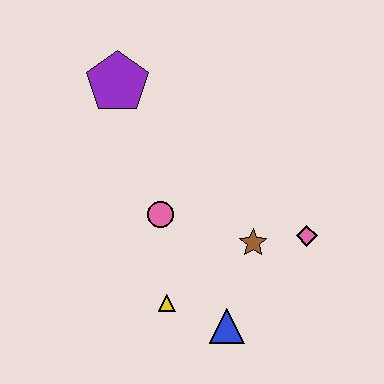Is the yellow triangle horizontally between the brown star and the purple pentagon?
Yes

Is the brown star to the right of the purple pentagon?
Yes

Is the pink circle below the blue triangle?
No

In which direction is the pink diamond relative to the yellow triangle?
The pink diamond is to the right of the yellow triangle.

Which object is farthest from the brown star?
The purple pentagon is farthest from the brown star.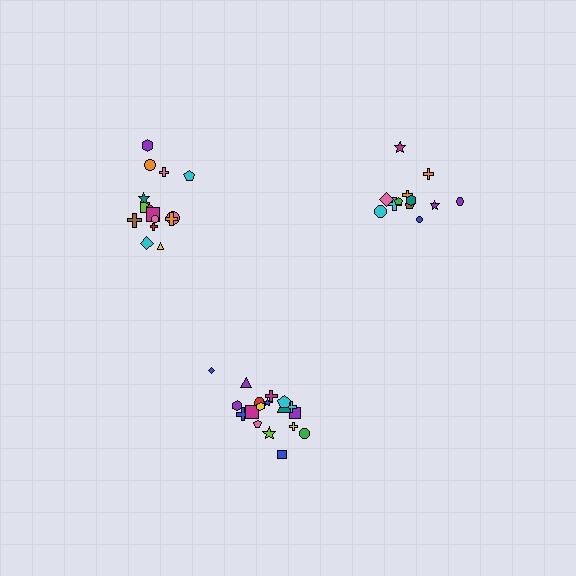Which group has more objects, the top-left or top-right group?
The top-left group.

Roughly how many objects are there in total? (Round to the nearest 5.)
Roughly 45 objects in total.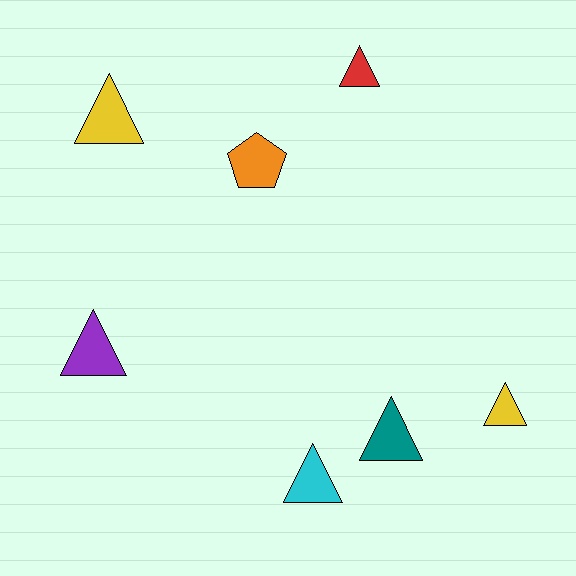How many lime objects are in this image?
There are no lime objects.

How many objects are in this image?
There are 7 objects.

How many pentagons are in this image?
There is 1 pentagon.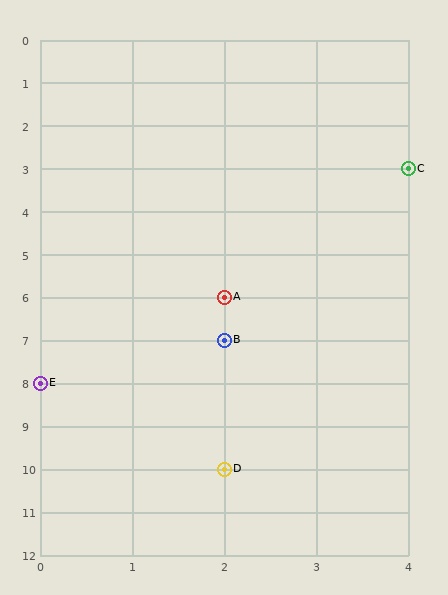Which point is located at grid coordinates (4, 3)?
Point C is at (4, 3).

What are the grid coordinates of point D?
Point D is at grid coordinates (2, 10).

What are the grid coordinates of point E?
Point E is at grid coordinates (0, 8).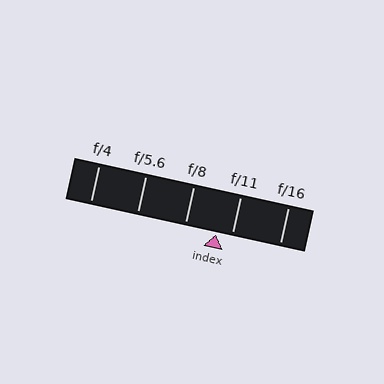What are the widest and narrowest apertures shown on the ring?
The widest aperture shown is f/4 and the narrowest is f/16.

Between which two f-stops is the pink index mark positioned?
The index mark is between f/8 and f/11.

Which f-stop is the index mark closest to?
The index mark is closest to f/11.